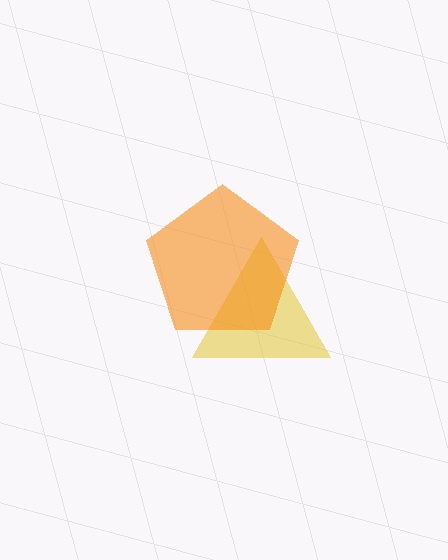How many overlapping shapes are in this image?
There are 2 overlapping shapes in the image.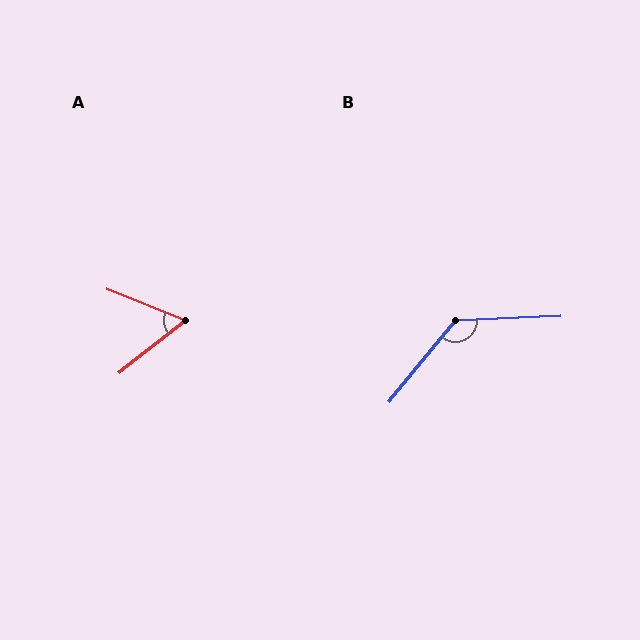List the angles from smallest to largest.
A (61°), B (132°).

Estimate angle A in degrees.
Approximately 61 degrees.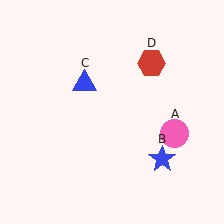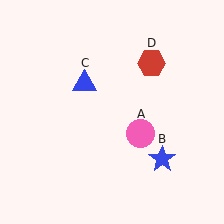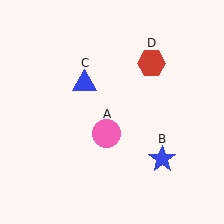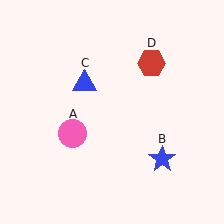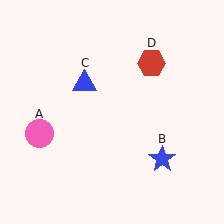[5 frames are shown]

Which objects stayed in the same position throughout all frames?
Blue star (object B) and blue triangle (object C) and red hexagon (object D) remained stationary.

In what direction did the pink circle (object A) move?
The pink circle (object A) moved left.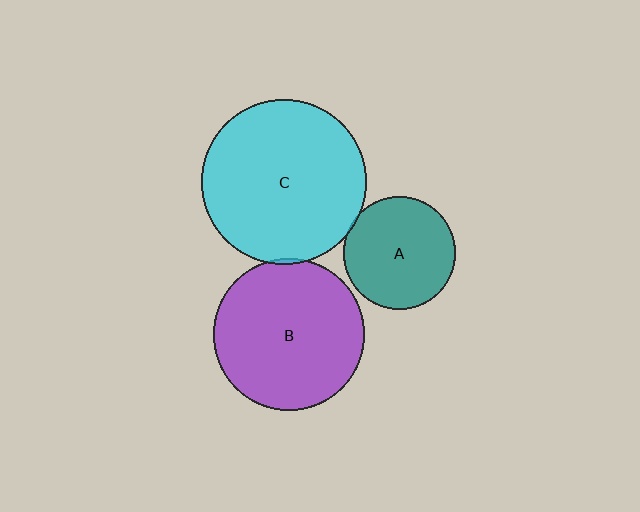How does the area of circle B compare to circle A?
Approximately 1.8 times.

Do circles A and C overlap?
Yes.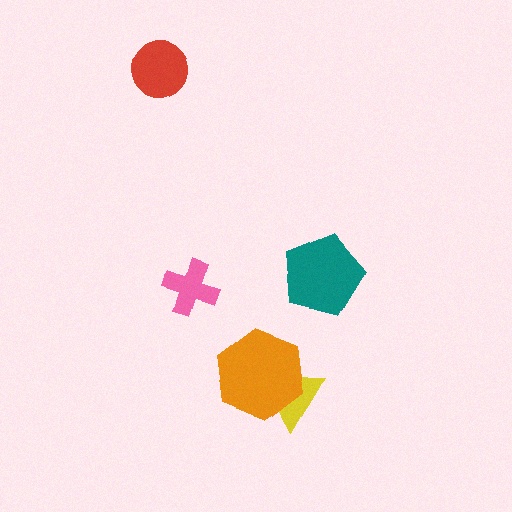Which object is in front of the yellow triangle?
The orange hexagon is in front of the yellow triangle.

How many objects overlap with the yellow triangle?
1 object overlaps with the yellow triangle.